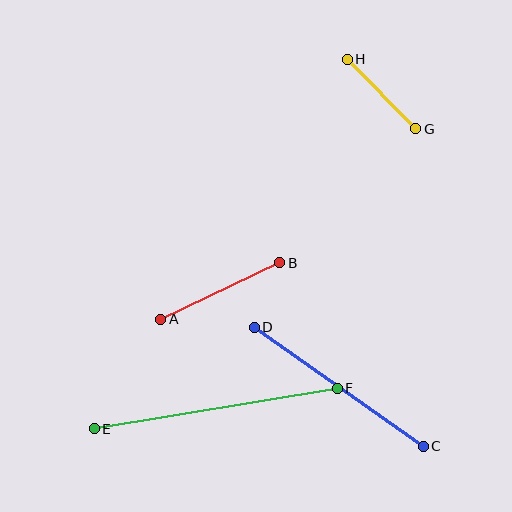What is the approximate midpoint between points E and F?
The midpoint is at approximately (216, 408) pixels.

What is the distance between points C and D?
The distance is approximately 207 pixels.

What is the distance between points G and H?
The distance is approximately 98 pixels.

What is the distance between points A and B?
The distance is approximately 132 pixels.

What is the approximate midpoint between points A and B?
The midpoint is at approximately (220, 291) pixels.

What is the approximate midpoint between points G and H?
The midpoint is at approximately (382, 94) pixels.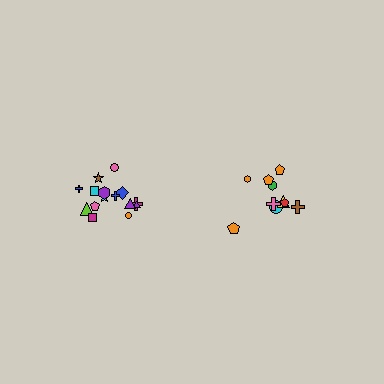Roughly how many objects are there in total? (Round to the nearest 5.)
Roughly 25 objects in total.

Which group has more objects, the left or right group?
The left group.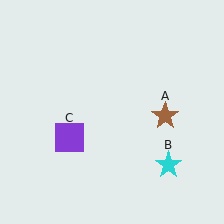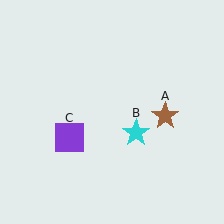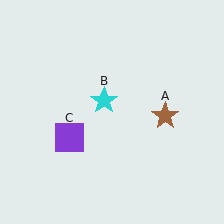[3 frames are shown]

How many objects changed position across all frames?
1 object changed position: cyan star (object B).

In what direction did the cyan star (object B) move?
The cyan star (object B) moved up and to the left.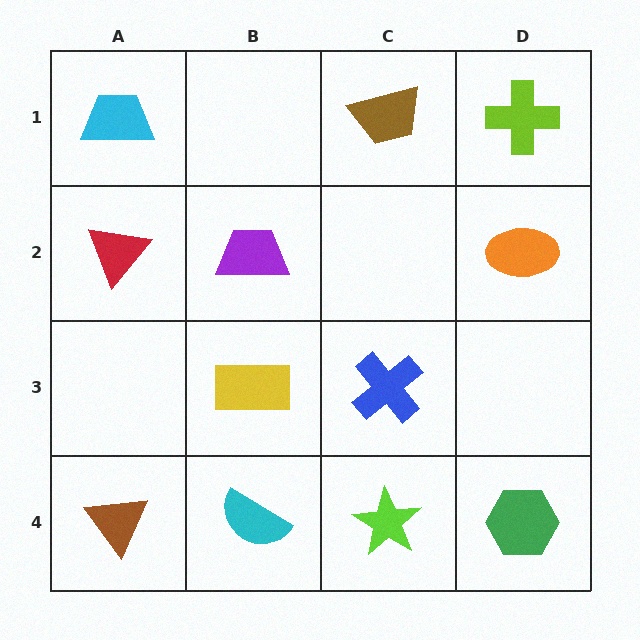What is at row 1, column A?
A cyan trapezoid.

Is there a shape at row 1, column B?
No, that cell is empty.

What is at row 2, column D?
An orange ellipse.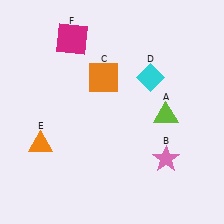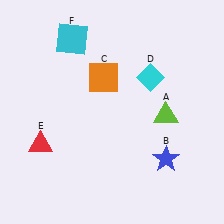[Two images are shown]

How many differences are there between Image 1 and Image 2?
There are 3 differences between the two images.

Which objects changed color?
B changed from pink to blue. E changed from orange to red. F changed from magenta to cyan.